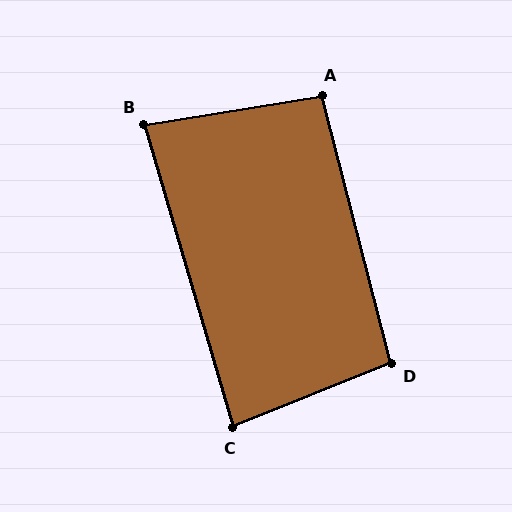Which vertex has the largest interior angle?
D, at approximately 97 degrees.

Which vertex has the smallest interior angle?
B, at approximately 83 degrees.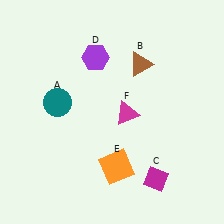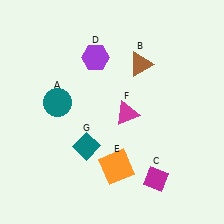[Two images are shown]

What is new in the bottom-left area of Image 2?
A teal diamond (G) was added in the bottom-left area of Image 2.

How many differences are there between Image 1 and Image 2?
There is 1 difference between the two images.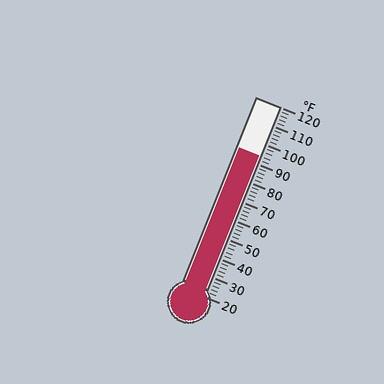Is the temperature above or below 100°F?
The temperature is below 100°F.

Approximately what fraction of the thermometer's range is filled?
The thermometer is filled to approximately 75% of its range.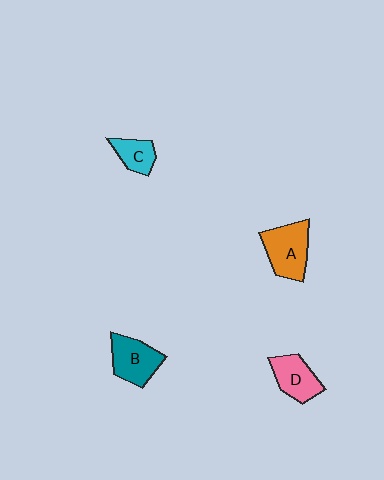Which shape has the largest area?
Shape A (orange).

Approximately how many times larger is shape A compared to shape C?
Approximately 1.8 times.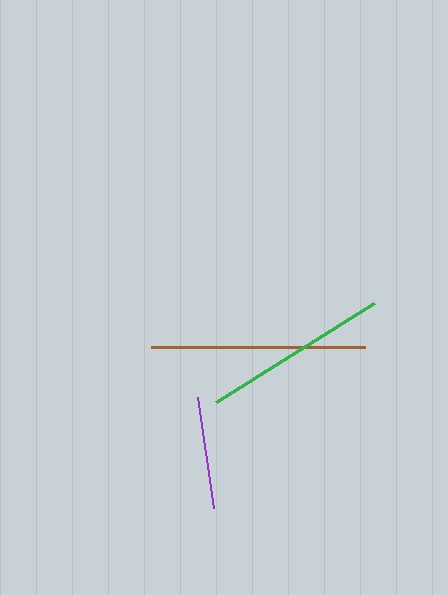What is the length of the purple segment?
The purple segment is approximately 112 pixels long.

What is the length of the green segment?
The green segment is approximately 186 pixels long.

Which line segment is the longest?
The brown line is the longest at approximately 213 pixels.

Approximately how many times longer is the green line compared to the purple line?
The green line is approximately 1.7 times the length of the purple line.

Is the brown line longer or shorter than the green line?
The brown line is longer than the green line.